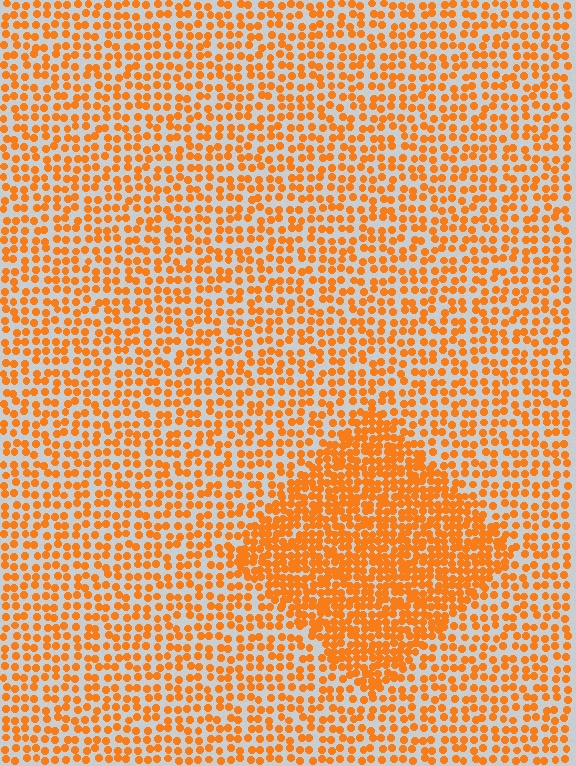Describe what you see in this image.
The image contains small orange elements arranged at two different densities. A diamond-shaped region is visible where the elements are more densely packed than the surrounding area.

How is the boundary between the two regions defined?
The boundary is defined by a change in element density (approximately 1.9x ratio). All elements are the same color, size, and shape.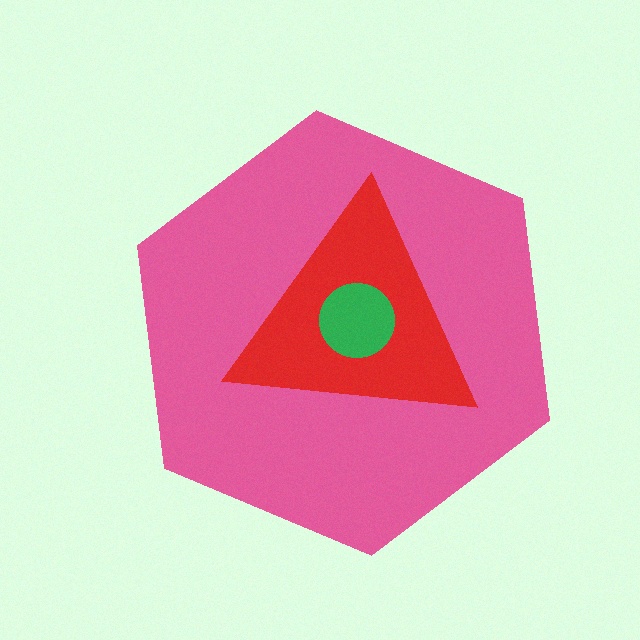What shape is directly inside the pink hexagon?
The red triangle.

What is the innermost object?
The green circle.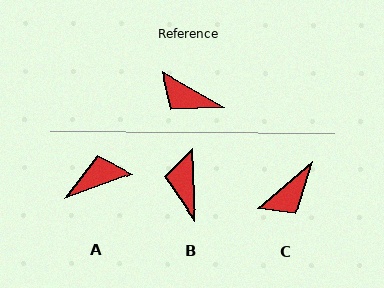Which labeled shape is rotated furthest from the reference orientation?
A, about 131 degrees away.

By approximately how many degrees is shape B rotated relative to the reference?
Approximately 59 degrees clockwise.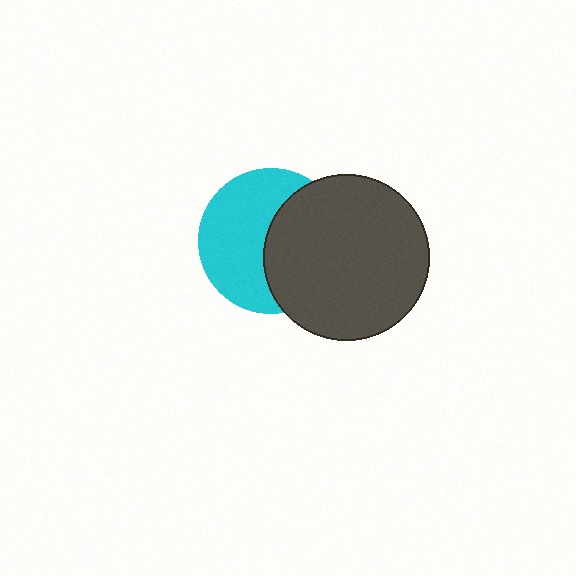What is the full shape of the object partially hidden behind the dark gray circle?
The partially hidden object is a cyan circle.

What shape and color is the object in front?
The object in front is a dark gray circle.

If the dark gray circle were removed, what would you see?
You would see the complete cyan circle.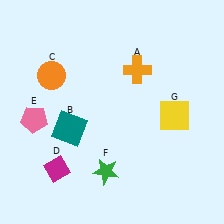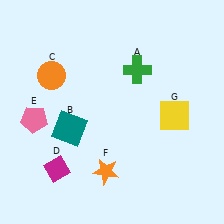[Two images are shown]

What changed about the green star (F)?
In Image 1, F is green. In Image 2, it changed to orange.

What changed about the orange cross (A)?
In Image 1, A is orange. In Image 2, it changed to green.